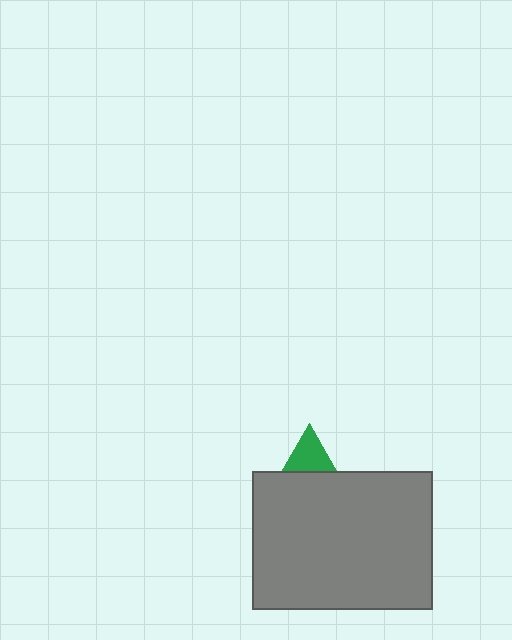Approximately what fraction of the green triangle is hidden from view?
Roughly 70% of the green triangle is hidden behind the gray rectangle.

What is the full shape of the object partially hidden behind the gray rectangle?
The partially hidden object is a green triangle.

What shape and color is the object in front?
The object in front is a gray rectangle.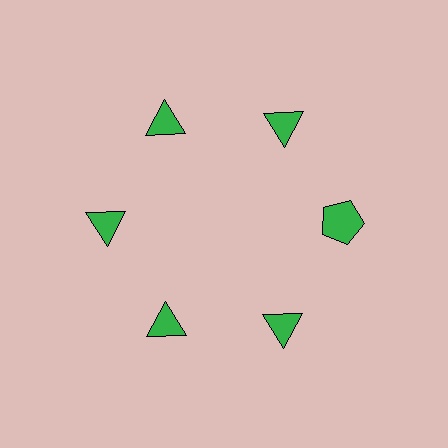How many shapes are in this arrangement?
There are 6 shapes arranged in a ring pattern.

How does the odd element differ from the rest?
It has a different shape: pentagon instead of triangle.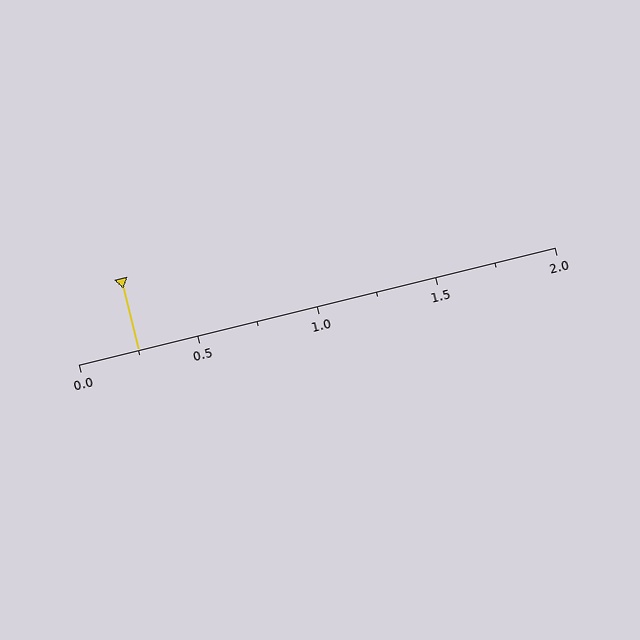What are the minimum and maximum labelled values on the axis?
The axis runs from 0.0 to 2.0.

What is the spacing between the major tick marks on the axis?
The major ticks are spaced 0.5 apart.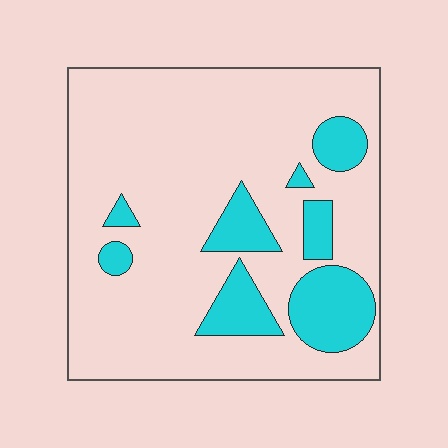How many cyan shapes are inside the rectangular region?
8.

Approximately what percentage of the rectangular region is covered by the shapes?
Approximately 20%.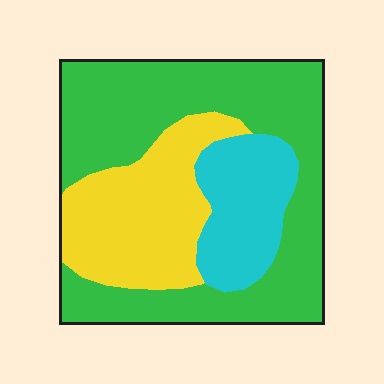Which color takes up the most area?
Green, at roughly 55%.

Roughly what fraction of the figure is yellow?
Yellow covers 27% of the figure.